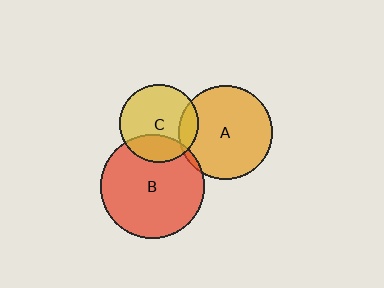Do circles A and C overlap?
Yes.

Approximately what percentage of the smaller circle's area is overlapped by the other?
Approximately 15%.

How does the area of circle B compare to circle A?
Approximately 1.2 times.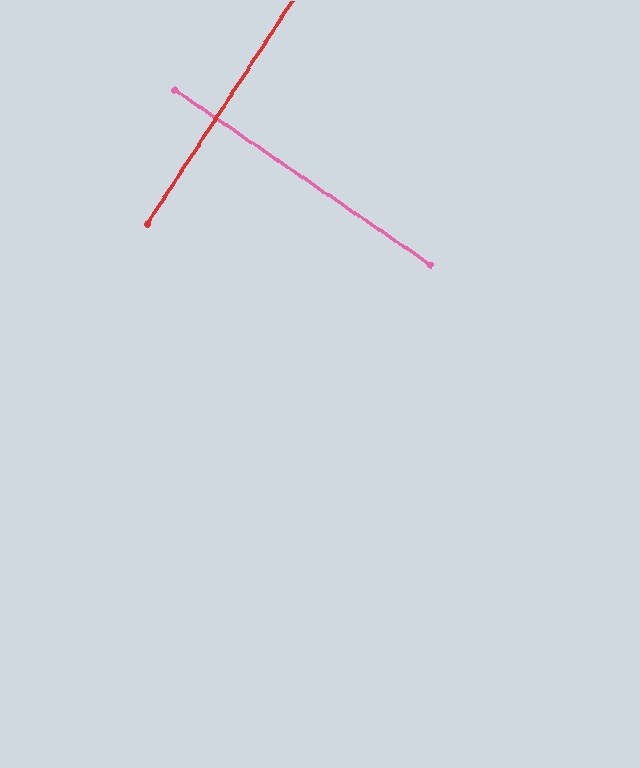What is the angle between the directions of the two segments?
Approximately 89 degrees.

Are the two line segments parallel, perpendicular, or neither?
Perpendicular — they meet at approximately 89°.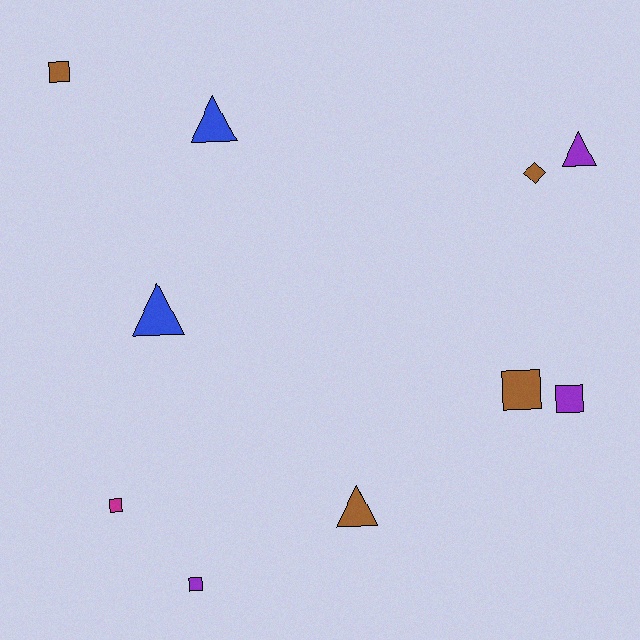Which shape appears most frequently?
Square, with 5 objects.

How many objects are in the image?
There are 10 objects.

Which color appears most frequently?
Brown, with 4 objects.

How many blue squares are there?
There are no blue squares.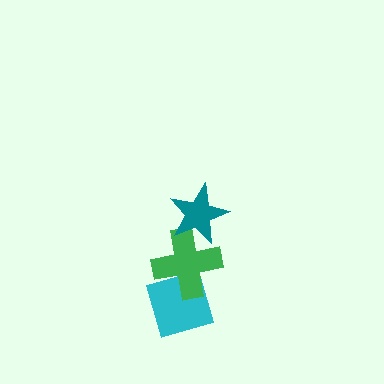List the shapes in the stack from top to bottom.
From top to bottom: the teal star, the green cross, the cyan diamond.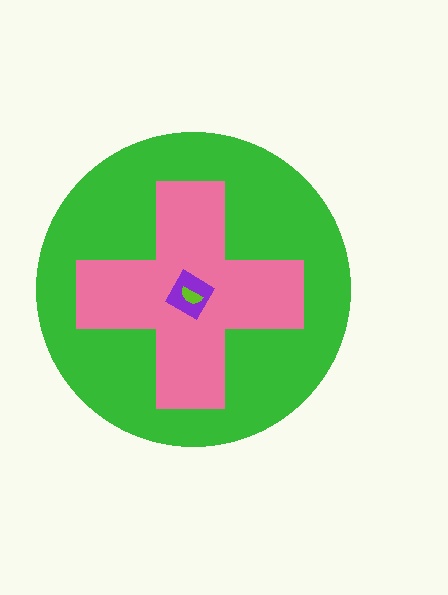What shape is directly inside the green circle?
The pink cross.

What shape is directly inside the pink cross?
The purple diamond.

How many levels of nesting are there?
4.